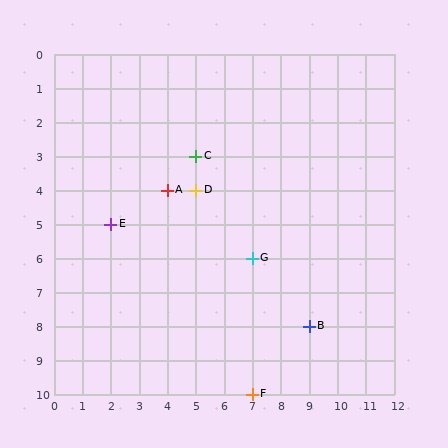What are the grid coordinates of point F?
Point F is at grid coordinates (7, 10).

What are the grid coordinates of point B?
Point B is at grid coordinates (9, 8).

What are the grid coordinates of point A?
Point A is at grid coordinates (4, 4).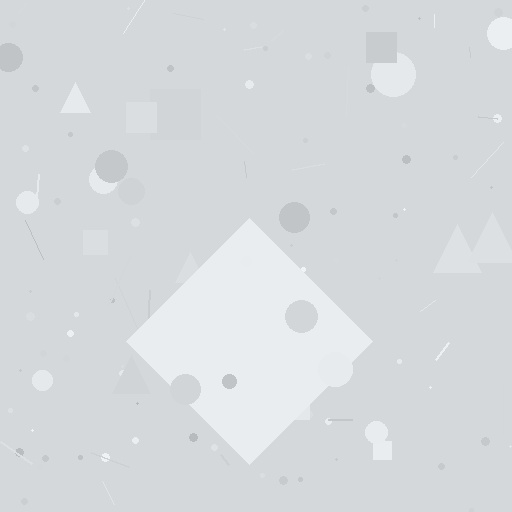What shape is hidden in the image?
A diamond is hidden in the image.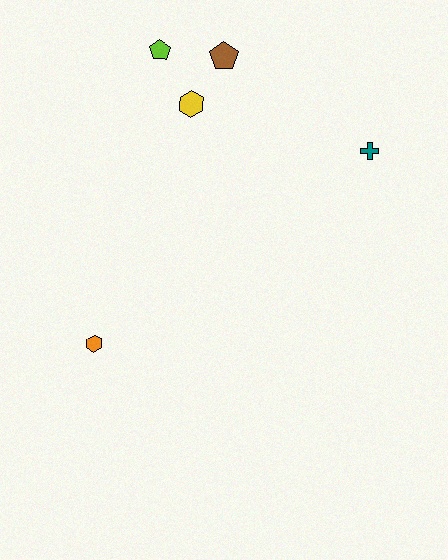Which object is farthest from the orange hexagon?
The teal cross is farthest from the orange hexagon.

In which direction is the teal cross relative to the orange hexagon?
The teal cross is to the right of the orange hexagon.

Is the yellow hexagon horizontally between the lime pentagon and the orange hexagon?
No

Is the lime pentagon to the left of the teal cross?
Yes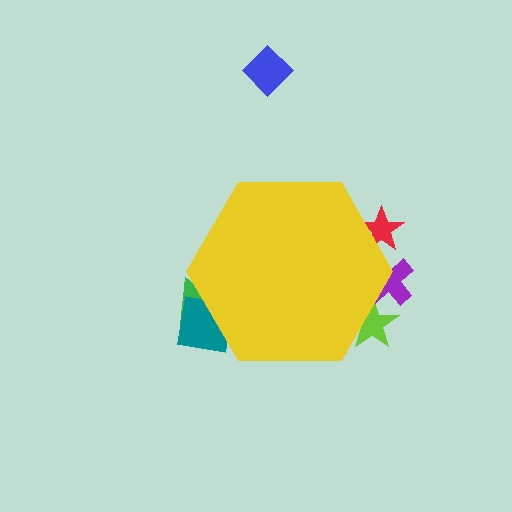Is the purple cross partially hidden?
Yes, the purple cross is partially hidden behind the yellow hexagon.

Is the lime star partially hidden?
Yes, the lime star is partially hidden behind the yellow hexagon.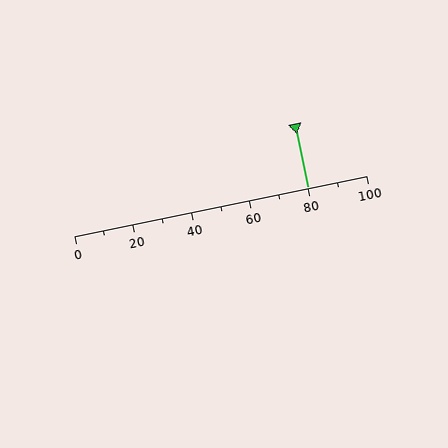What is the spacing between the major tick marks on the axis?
The major ticks are spaced 20 apart.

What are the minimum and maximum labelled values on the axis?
The axis runs from 0 to 100.